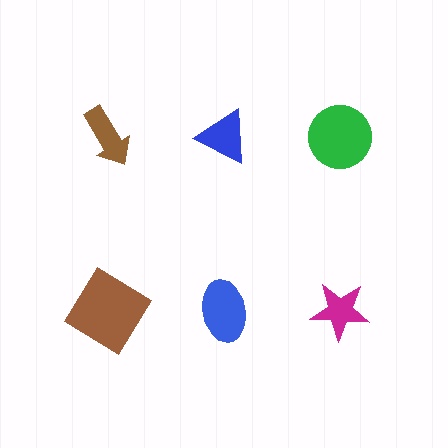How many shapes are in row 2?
3 shapes.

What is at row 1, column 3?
A green circle.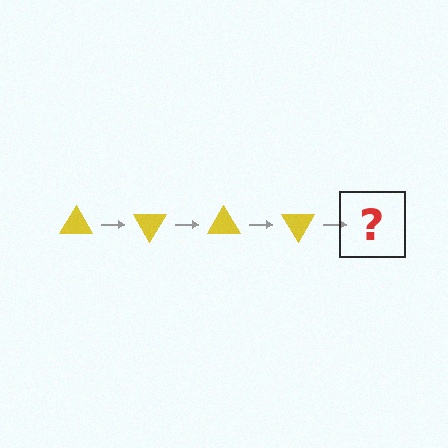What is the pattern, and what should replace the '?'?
The pattern is that the triangle rotates 60 degrees each step. The '?' should be a yellow triangle rotated 240 degrees.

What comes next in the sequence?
The next element should be a yellow triangle rotated 240 degrees.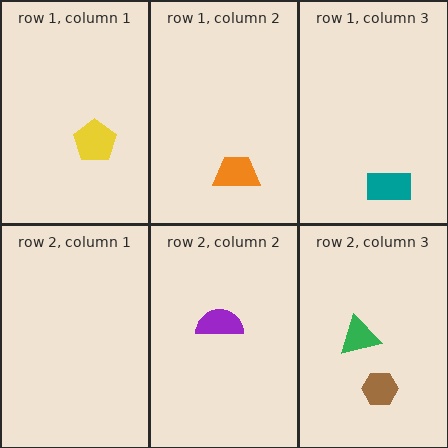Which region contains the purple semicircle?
The row 2, column 2 region.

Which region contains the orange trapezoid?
The row 1, column 2 region.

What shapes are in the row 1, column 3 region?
The teal rectangle.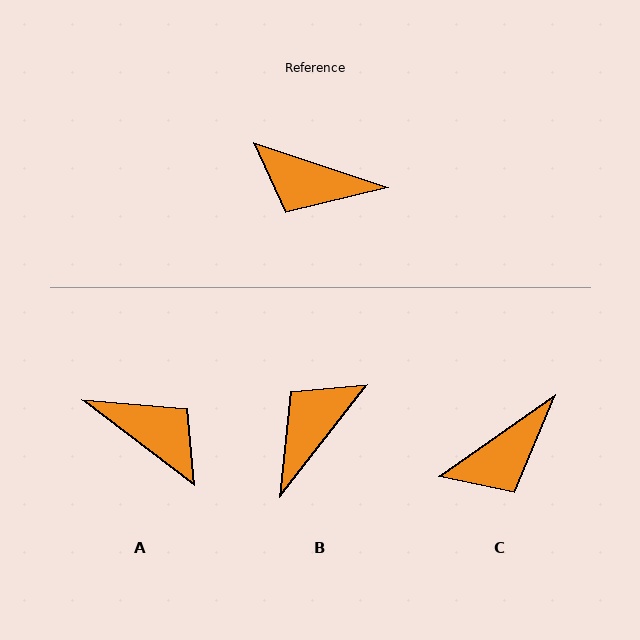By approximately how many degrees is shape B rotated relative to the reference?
Approximately 109 degrees clockwise.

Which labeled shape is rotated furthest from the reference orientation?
A, about 161 degrees away.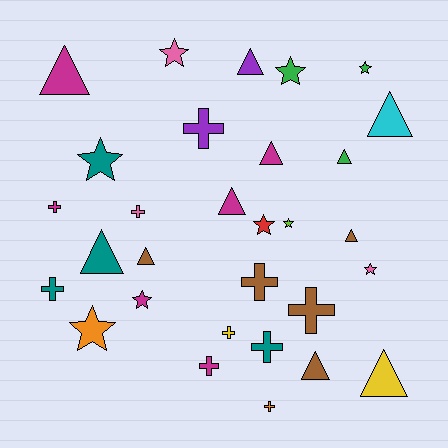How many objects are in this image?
There are 30 objects.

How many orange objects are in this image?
There are 2 orange objects.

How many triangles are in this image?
There are 11 triangles.